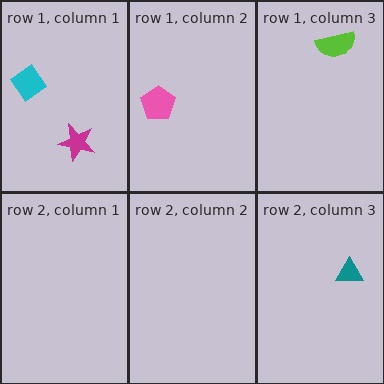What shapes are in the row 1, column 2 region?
The pink pentagon.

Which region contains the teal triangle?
The row 2, column 3 region.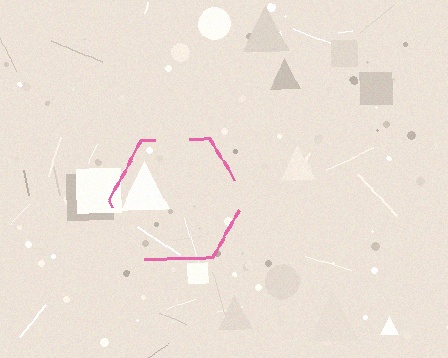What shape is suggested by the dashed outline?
The dashed outline suggests a hexagon.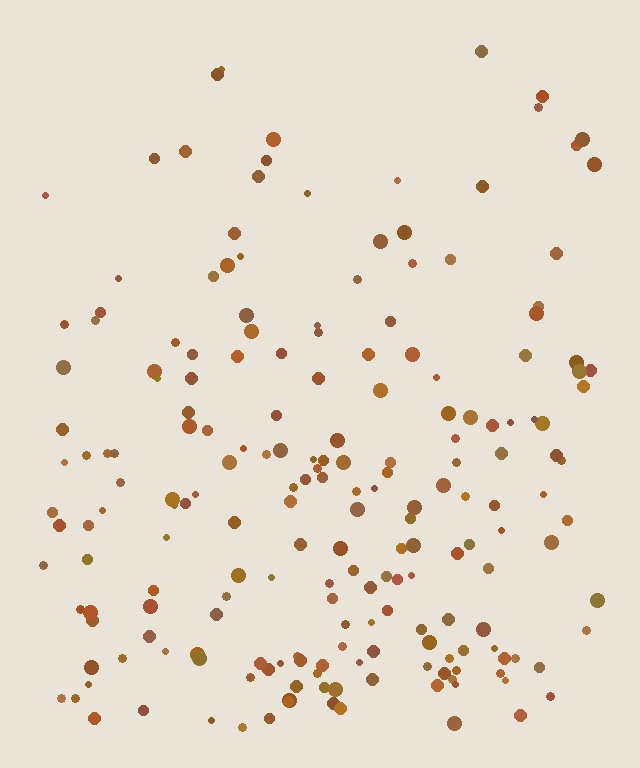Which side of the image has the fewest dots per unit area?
The top.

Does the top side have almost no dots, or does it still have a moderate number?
Still a moderate number, just noticeably fewer than the bottom.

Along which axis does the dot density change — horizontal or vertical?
Vertical.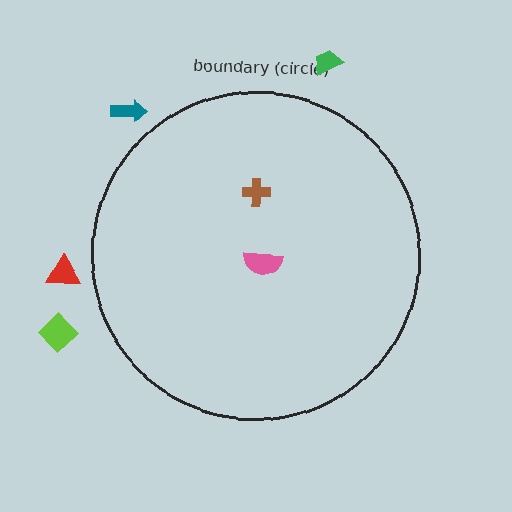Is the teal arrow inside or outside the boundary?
Outside.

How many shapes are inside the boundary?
2 inside, 4 outside.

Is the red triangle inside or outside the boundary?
Outside.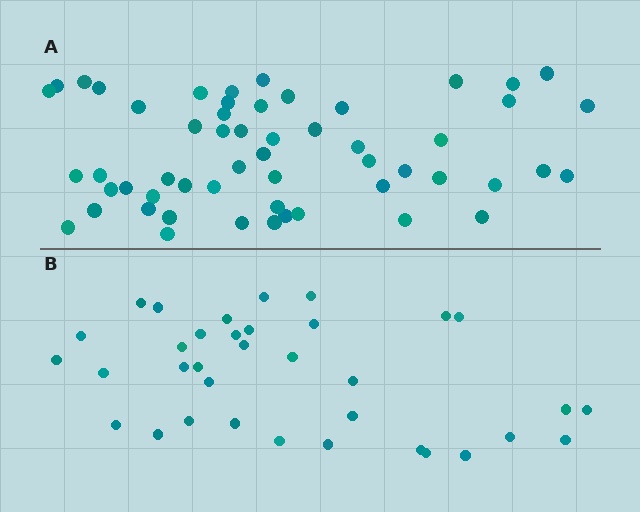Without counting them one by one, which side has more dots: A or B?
Region A (the top region) has more dots.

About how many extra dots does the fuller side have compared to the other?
Region A has approximately 20 more dots than region B.